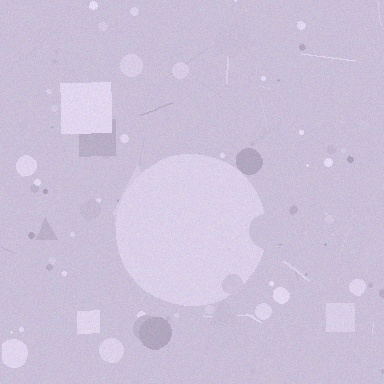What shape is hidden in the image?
A circle is hidden in the image.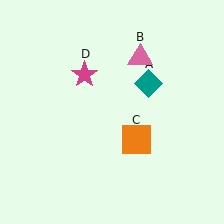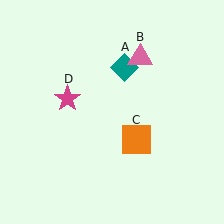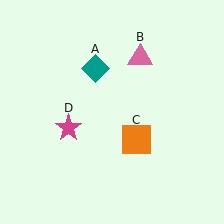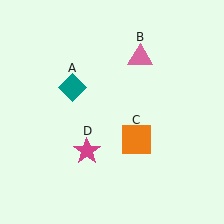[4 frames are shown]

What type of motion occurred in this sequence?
The teal diamond (object A), magenta star (object D) rotated counterclockwise around the center of the scene.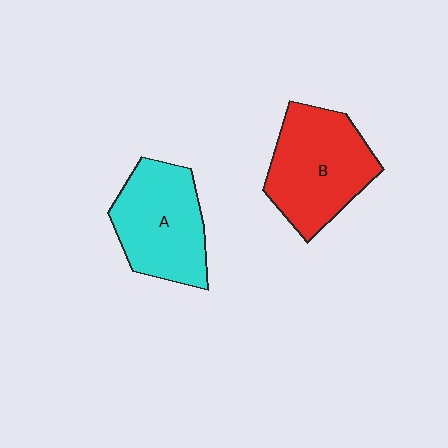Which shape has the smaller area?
Shape A (cyan).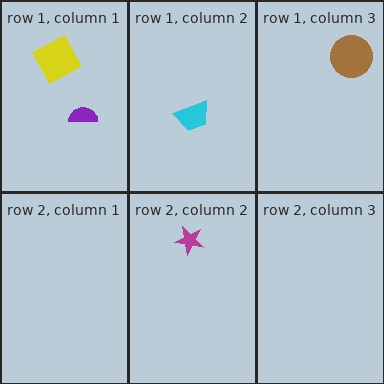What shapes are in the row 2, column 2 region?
The magenta star.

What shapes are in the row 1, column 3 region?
The brown circle.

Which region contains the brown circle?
The row 1, column 3 region.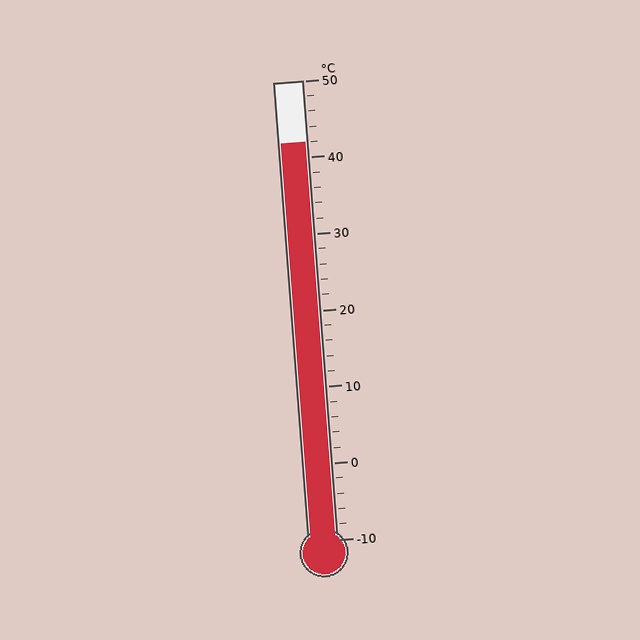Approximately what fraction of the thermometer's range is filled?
The thermometer is filled to approximately 85% of its range.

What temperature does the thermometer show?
The thermometer shows approximately 42°C.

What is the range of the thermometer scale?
The thermometer scale ranges from -10°C to 50°C.